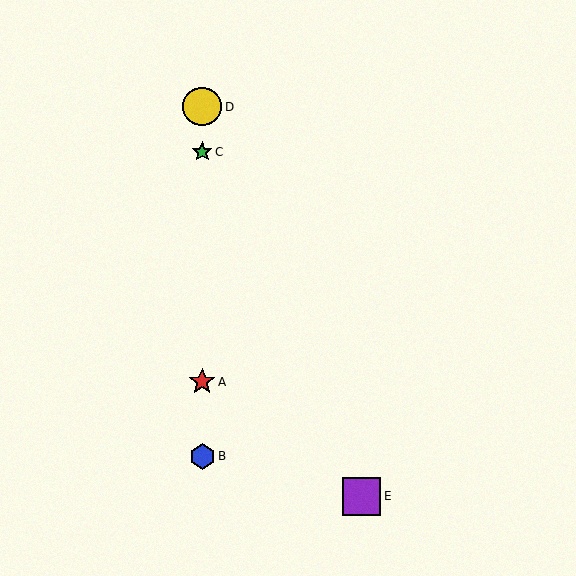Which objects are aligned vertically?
Objects A, B, C, D are aligned vertically.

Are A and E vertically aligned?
No, A is at x≈202 and E is at x≈362.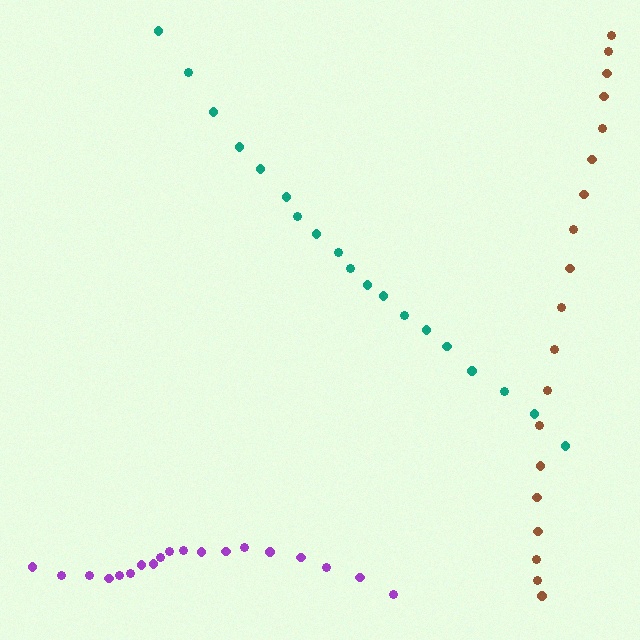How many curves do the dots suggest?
There are 3 distinct paths.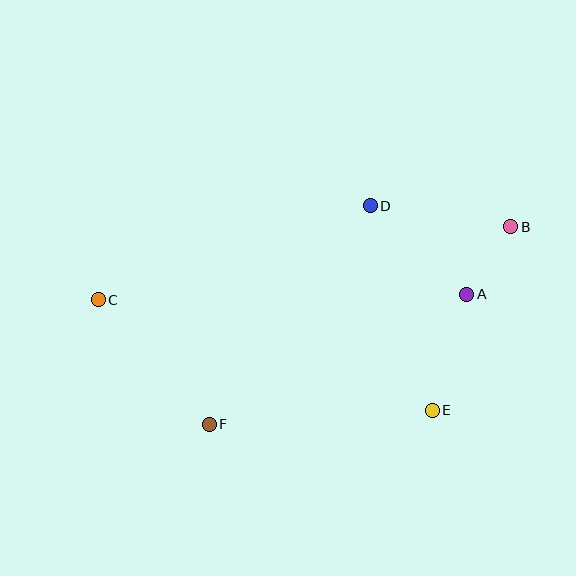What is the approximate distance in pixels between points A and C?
The distance between A and C is approximately 369 pixels.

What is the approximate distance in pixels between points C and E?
The distance between C and E is approximately 352 pixels.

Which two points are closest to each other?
Points A and B are closest to each other.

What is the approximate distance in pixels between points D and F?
The distance between D and F is approximately 271 pixels.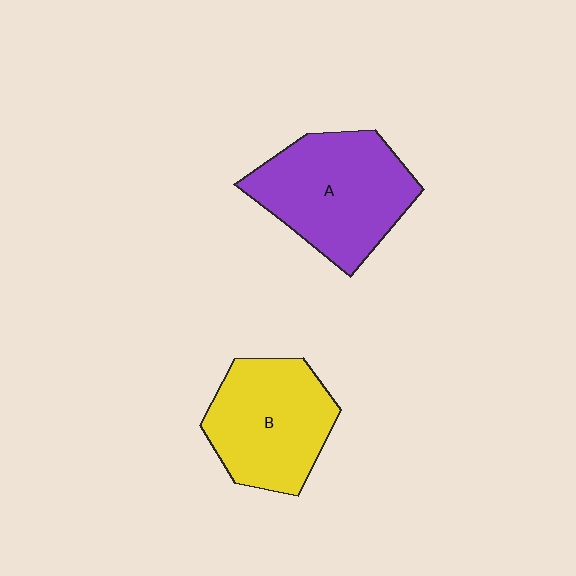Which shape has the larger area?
Shape A (purple).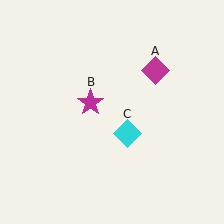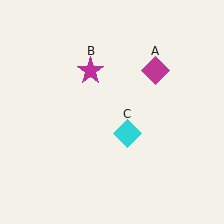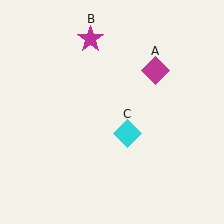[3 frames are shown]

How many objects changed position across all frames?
1 object changed position: magenta star (object B).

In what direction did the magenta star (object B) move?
The magenta star (object B) moved up.